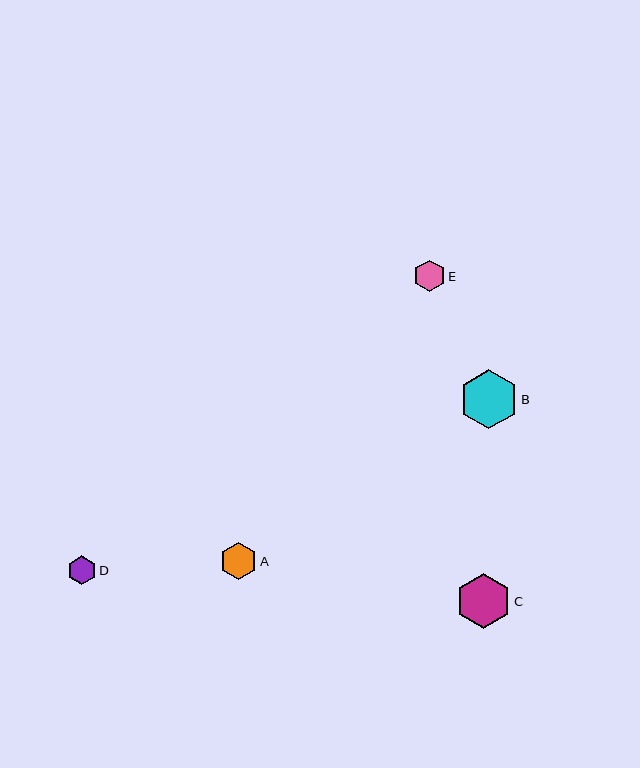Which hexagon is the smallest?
Hexagon D is the smallest with a size of approximately 29 pixels.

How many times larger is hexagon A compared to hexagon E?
Hexagon A is approximately 1.2 times the size of hexagon E.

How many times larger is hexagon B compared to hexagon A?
Hexagon B is approximately 1.6 times the size of hexagon A.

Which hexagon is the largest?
Hexagon B is the largest with a size of approximately 59 pixels.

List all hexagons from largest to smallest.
From largest to smallest: B, C, A, E, D.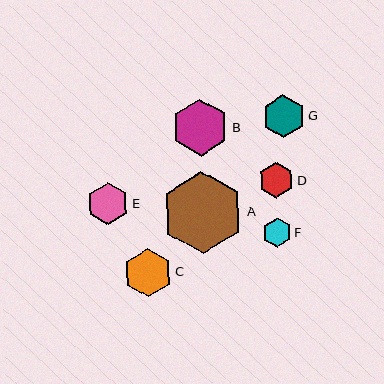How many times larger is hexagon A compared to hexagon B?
Hexagon A is approximately 1.4 times the size of hexagon B.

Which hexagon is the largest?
Hexagon A is the largest with a size of approximately 82 pixels.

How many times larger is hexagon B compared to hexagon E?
Hexagon B is approximately 1.3 times the size of hexagon E.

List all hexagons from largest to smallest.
From largest to smallest: A, B, C, G, E, D, F.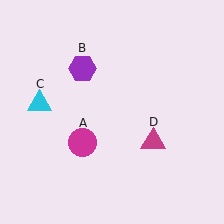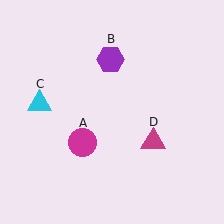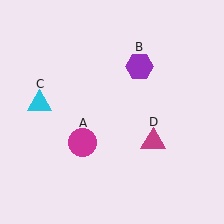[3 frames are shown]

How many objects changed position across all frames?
1 object changed position: purple hexagon (object B).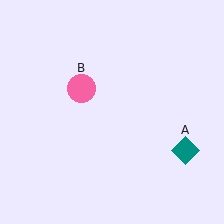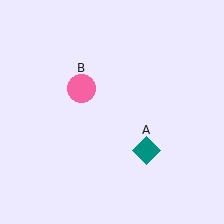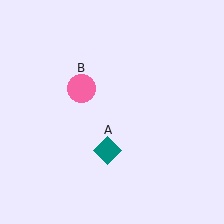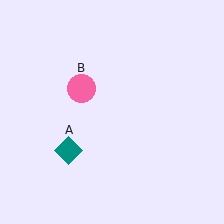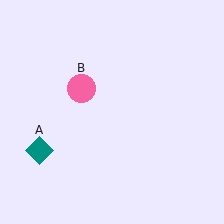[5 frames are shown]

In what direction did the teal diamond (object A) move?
The teal diamond (object A) moved left.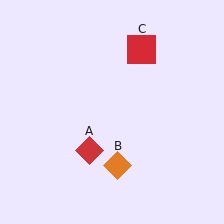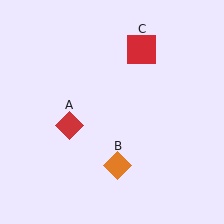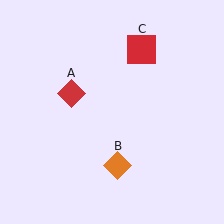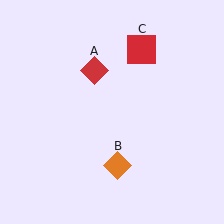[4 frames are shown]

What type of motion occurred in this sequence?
The red diamond (object A) rotated clockwise around the center of the scene.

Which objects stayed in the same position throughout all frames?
Orange diamond (object B) and red square (object C) remained stationary.